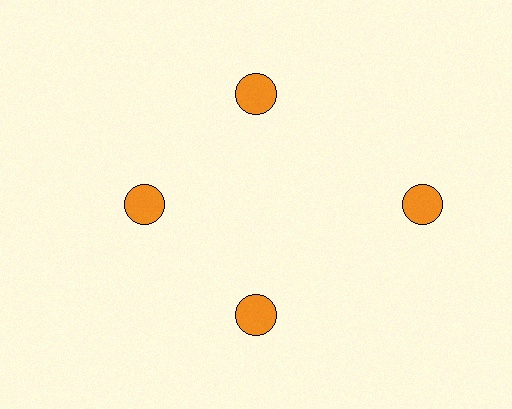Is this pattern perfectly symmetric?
No. The 4 orange circles are arranged in a ring, but one element near the 3 o'clock position is pushed outward from the center, breaking the 4-fold rotational symmetry.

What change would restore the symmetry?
The symmetry would be restored by moving it inward, back onto the ring so that all 4 circles sit at equal angles and equal distance from the center.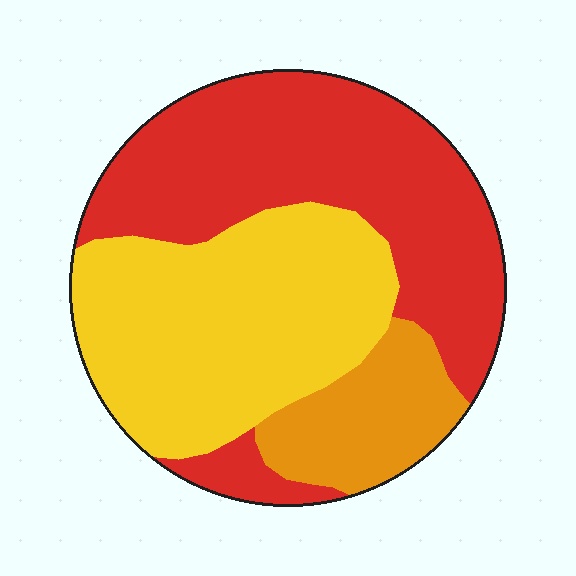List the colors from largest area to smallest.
From largest to smallest: red, yellow, orange.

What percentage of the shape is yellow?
Yellow covers about 40% of the shape.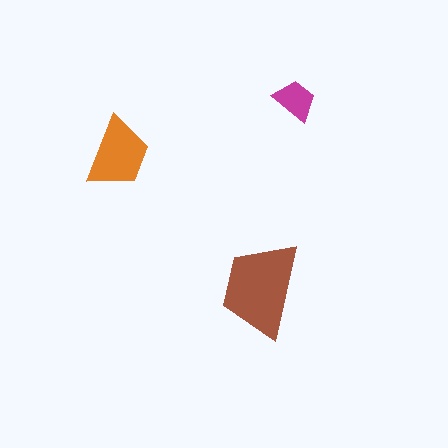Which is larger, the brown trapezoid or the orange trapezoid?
The brown one.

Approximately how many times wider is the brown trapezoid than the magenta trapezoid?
About 2 times wider.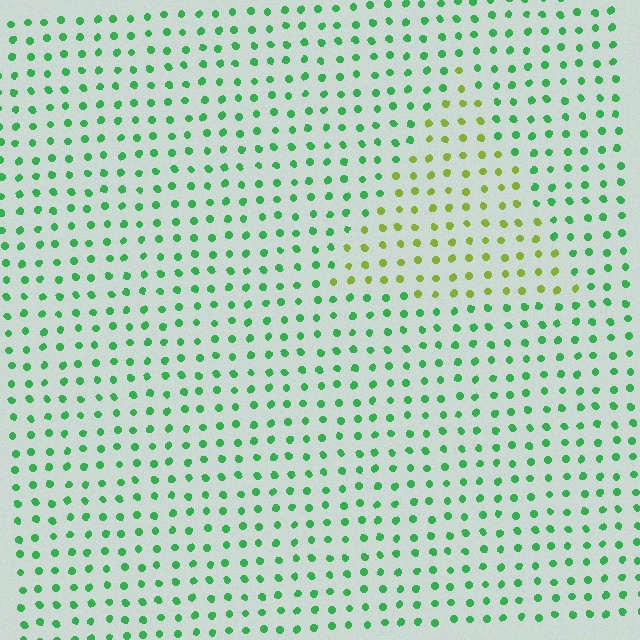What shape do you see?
I see a triangle.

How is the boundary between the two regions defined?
The boundary is defined purely by a slight shift in hue (about 51 degrees). Spacing, size, and orientation are identical on both sides.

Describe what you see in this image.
The image is filled with small green elements in a uniform arrangement. A triangle-shaped region is visible where the elements are tinted to a slightly different hue, forming a subtle color boundary.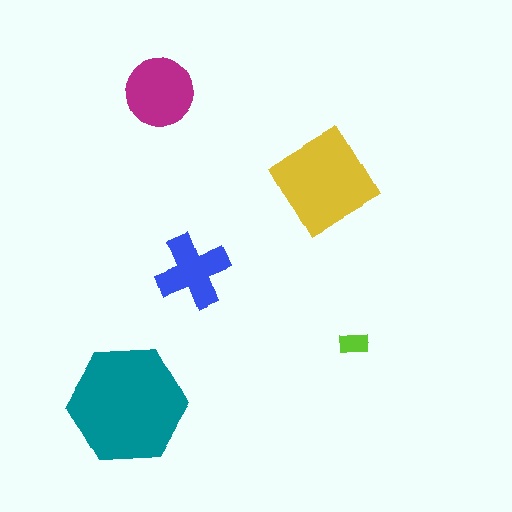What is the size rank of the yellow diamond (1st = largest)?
2nd.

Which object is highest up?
The magenta circle is topmost.